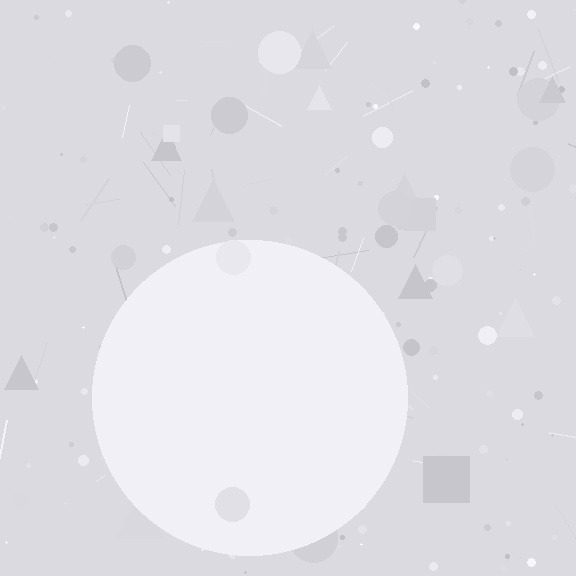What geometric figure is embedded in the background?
A circle is embedded in the background.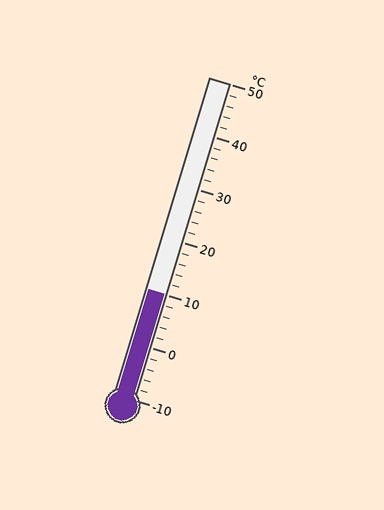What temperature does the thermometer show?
The thermometer shows approximately 10°C.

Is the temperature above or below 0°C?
The temperature is above 0°C.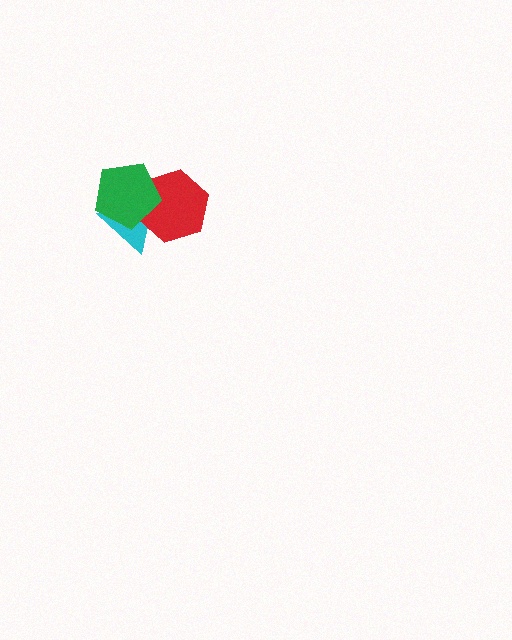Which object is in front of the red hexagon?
The green pentagon is in front of the red hexagon.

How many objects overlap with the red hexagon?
2 objects overlap with the red hexagon.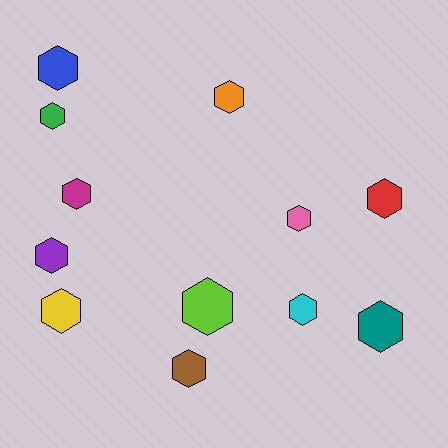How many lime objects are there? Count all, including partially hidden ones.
There is 1 lime object.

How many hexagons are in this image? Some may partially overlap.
There are 12 hexagons.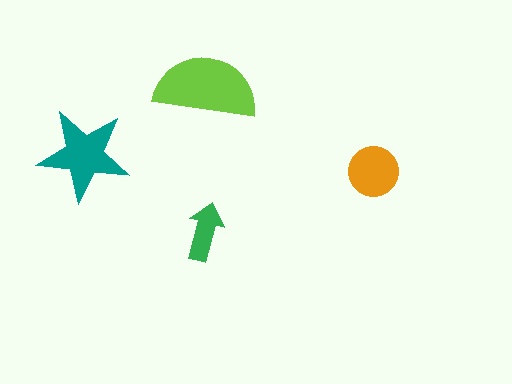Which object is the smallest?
The green arrow.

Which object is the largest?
The lime semicircle.